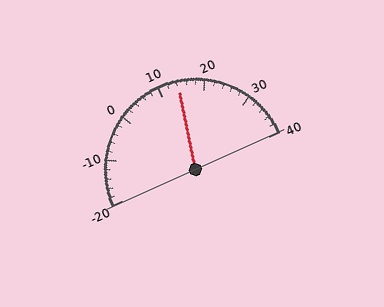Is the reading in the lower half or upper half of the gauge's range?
The reading is in the upper half of the range (-20 to 40).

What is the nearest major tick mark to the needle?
The nearest major tick mark is 10.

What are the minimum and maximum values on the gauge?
The gauge ranges from -20 to 40.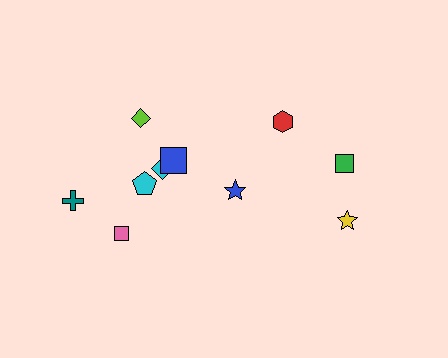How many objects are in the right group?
There are 4 objects.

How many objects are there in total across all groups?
There are 10 objects.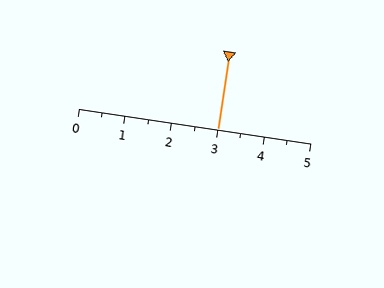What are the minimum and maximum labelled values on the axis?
The axis runs from 0 to 5.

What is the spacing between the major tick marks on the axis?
The major ticks are spaced 1 apart.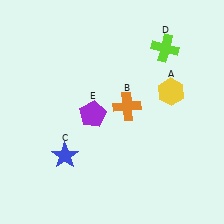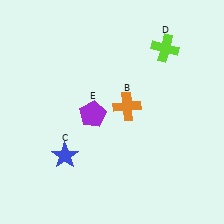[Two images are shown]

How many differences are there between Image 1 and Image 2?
There is 1 difference between the two images.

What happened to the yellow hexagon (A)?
The yellow hexagon (A) was removed in Image 2. It was in the top-right area of Image 1.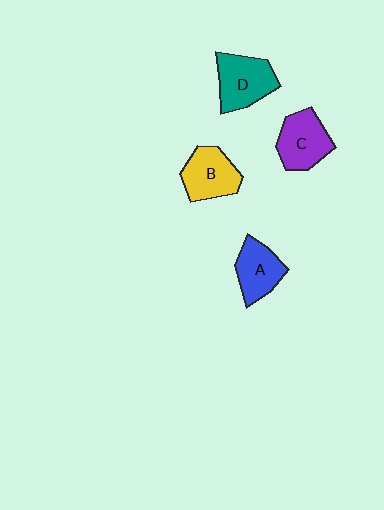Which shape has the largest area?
Shape D (teal).